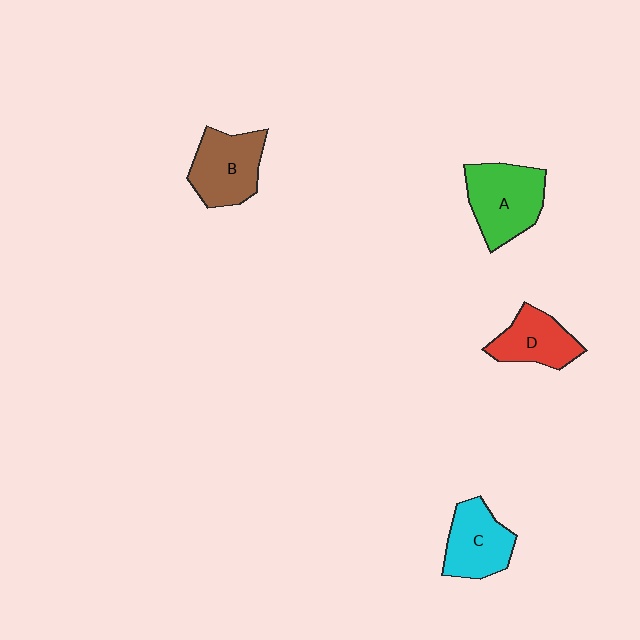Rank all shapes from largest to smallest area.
From largest to smallest: A (green), B (brown), C (cyan), D (red).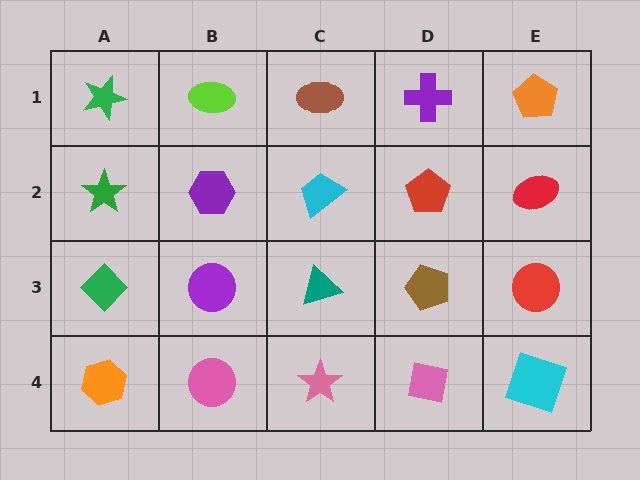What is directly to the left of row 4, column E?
A pink square.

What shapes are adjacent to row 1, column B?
A purple hexagon (row 2, column B), a green star (row 1, column A), a brown ellipse (row 1, column C).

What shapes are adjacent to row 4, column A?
A green diamond (row 3, column A), a pink circle (row 4, column B).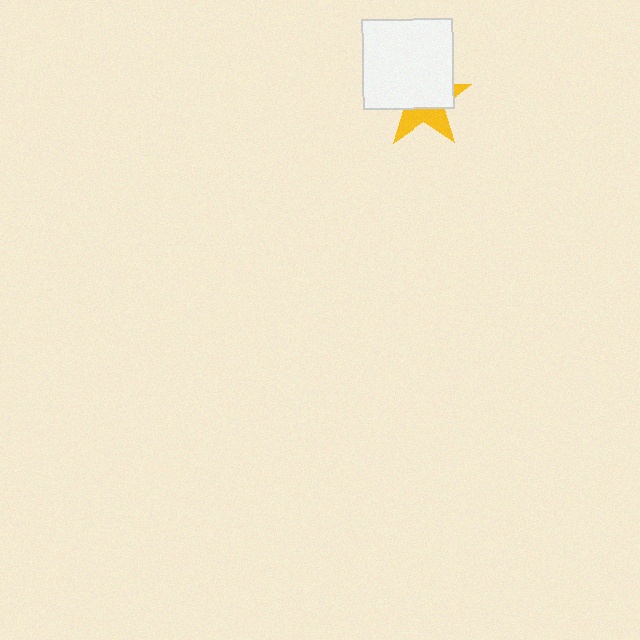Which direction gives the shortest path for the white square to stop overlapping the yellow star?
Moving up gives the shortest separation.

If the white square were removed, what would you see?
You would see the complete yellow star.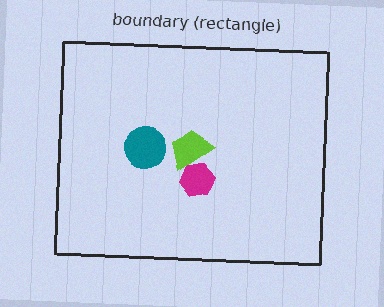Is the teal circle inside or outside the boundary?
Inside.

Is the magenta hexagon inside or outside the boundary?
Inside.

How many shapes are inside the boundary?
3 inside, 0 outside.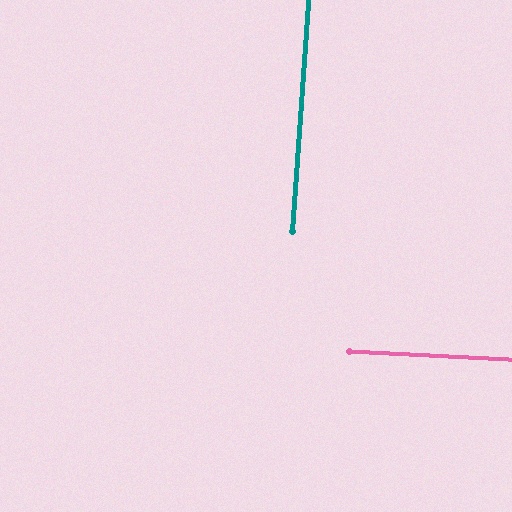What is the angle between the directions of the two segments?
Approximately 89 degrees.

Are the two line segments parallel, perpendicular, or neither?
Perpendicular — they meet at approximately 89°.